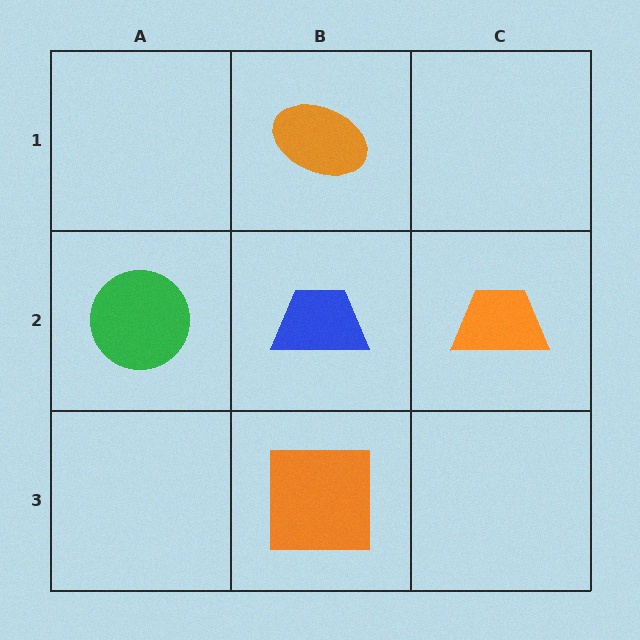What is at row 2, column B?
A blue trapezoid.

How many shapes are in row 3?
1 shape.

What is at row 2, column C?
An orange trapezoid.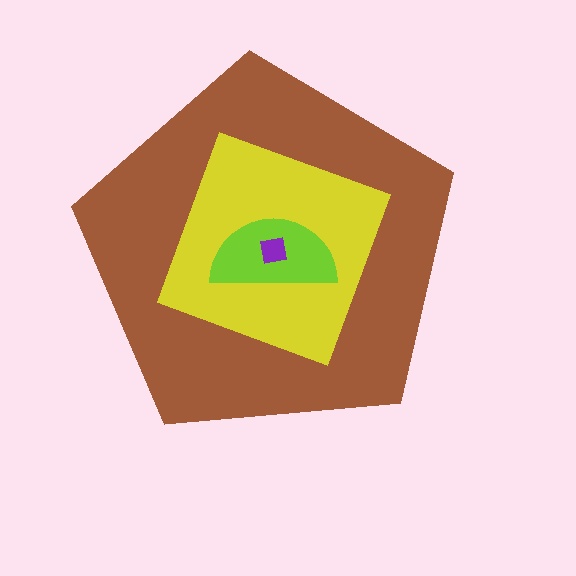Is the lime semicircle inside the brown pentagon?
Yes.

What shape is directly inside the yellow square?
The lime semicircle.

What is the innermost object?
The purple square.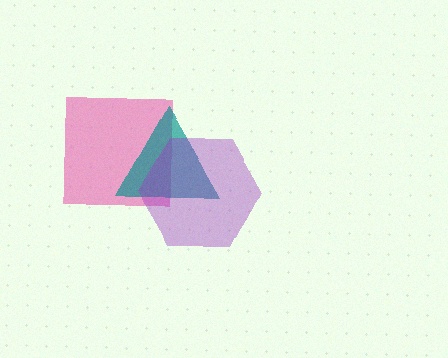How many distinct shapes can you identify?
There are 3 distinct shapes: a pink square, a teal triangle, a purple hexagon.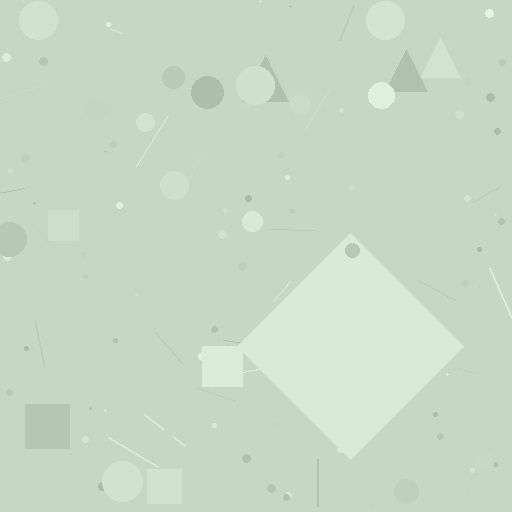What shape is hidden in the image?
A diamond is hidden in the image.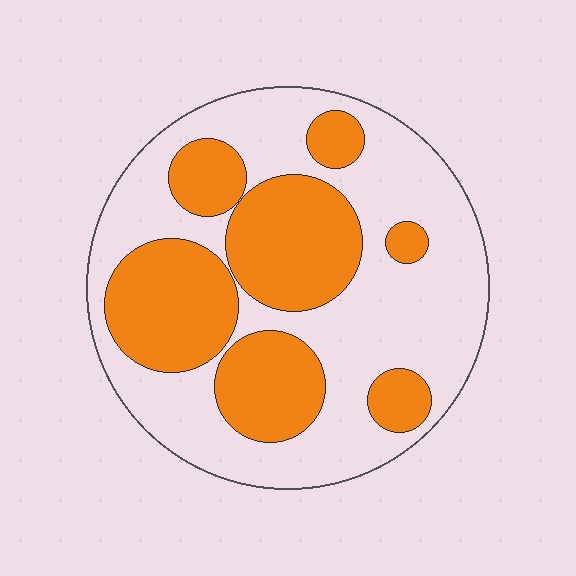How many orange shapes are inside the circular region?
7.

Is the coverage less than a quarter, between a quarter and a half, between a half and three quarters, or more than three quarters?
Between a quarter and a half.